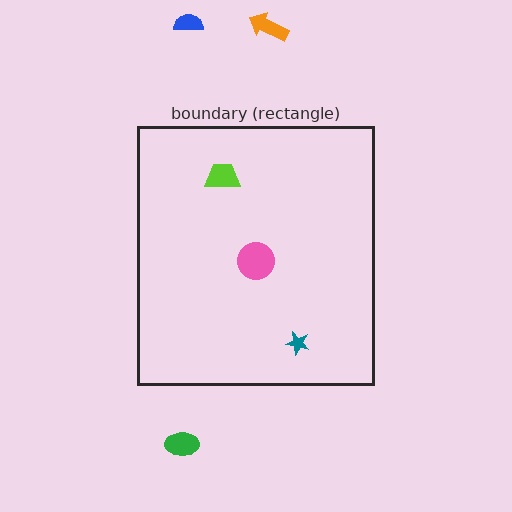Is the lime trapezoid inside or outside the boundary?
Inside.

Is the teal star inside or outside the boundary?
Inside.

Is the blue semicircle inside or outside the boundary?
Outside.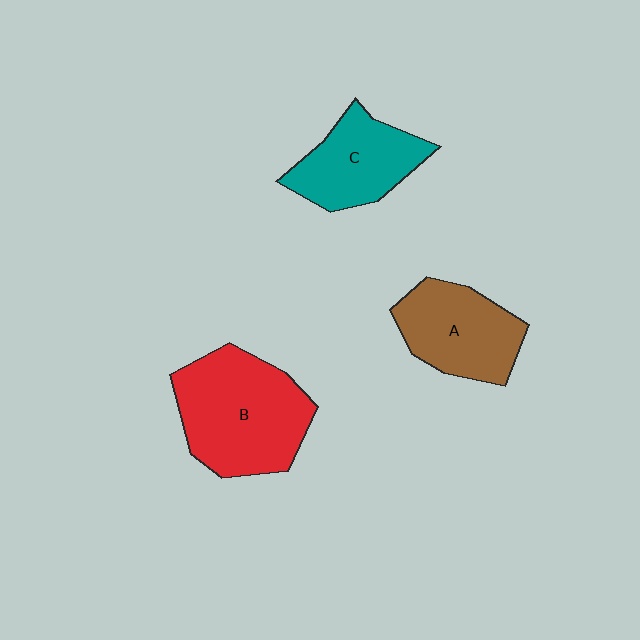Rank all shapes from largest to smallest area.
From largest to smallest: B (red), A (brown), C (teal).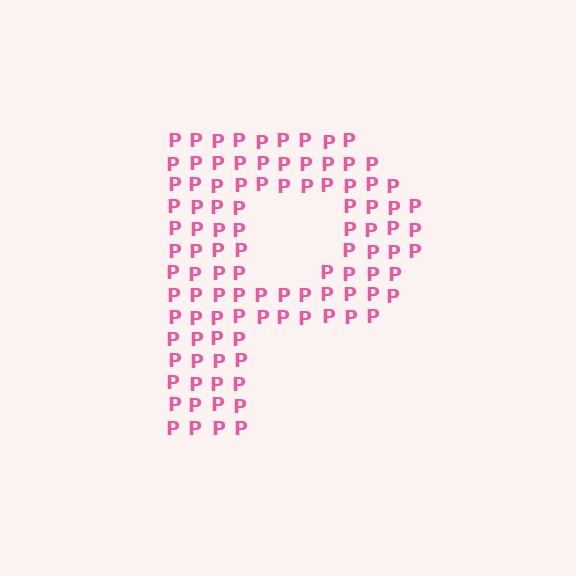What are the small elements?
The small elements are letter P's.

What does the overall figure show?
The overall figure shows the letter P.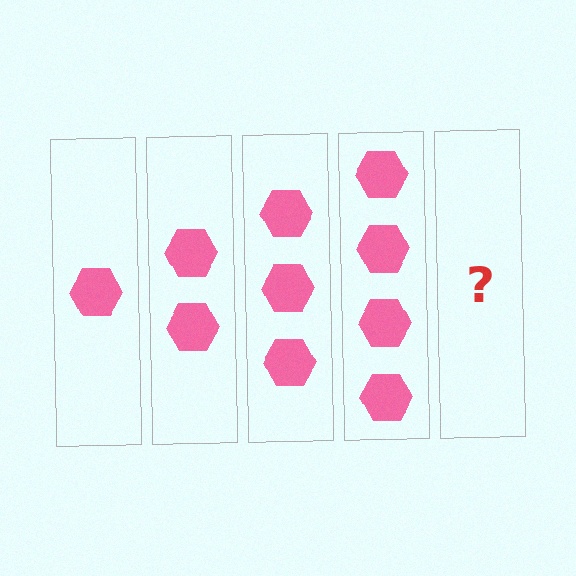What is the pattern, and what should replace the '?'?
The pattern is that each step adds one more hexagon. The '?' should be 5 hexagons.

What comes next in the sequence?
The next element should be 5 hexagons.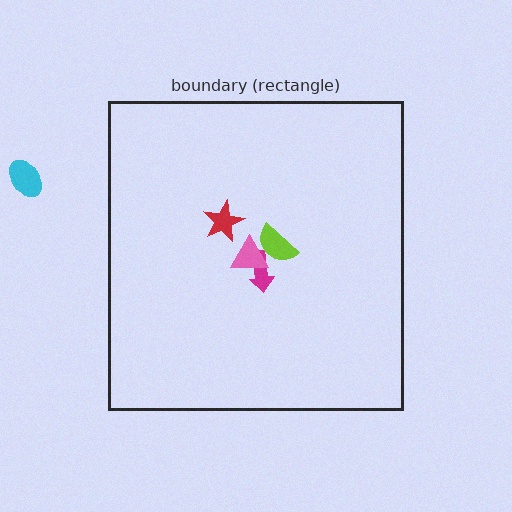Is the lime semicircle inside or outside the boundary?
Inside.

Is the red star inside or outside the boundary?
Inside.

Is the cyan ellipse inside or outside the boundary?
Outside.